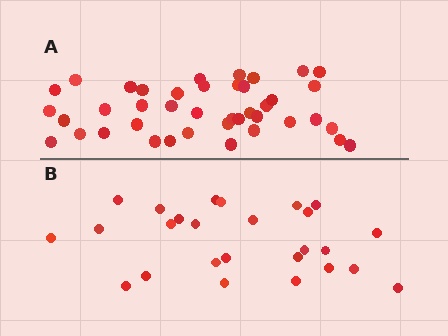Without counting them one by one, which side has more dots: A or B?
Region A (the top region) has more dots.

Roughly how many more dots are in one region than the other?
Region A has approximately 15 more dots than region B.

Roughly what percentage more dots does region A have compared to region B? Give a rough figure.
About 60% more.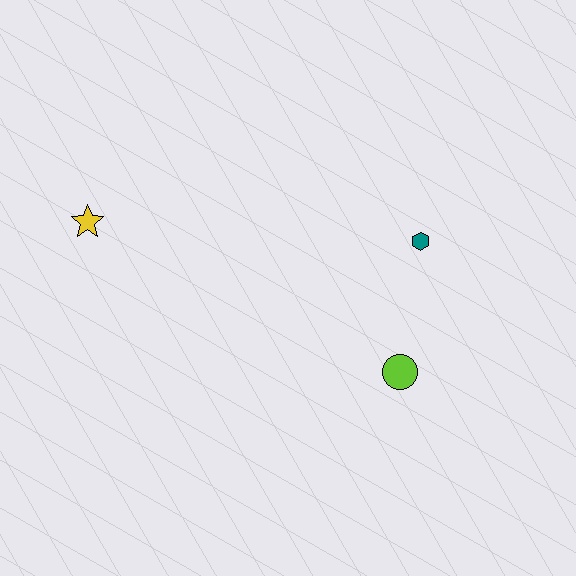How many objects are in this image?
There are 3 objects.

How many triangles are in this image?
There are no triangles.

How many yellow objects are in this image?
There is 1 yellow object.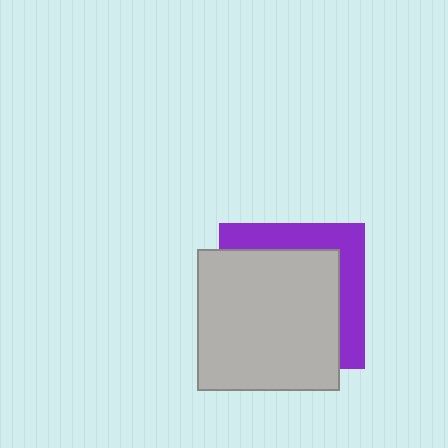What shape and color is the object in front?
The object in front is a light gray square.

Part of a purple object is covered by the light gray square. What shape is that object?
It is a square.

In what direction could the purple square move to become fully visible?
The purple square could move toward the upper-right. That would shift it out from behind the light gray square entirely.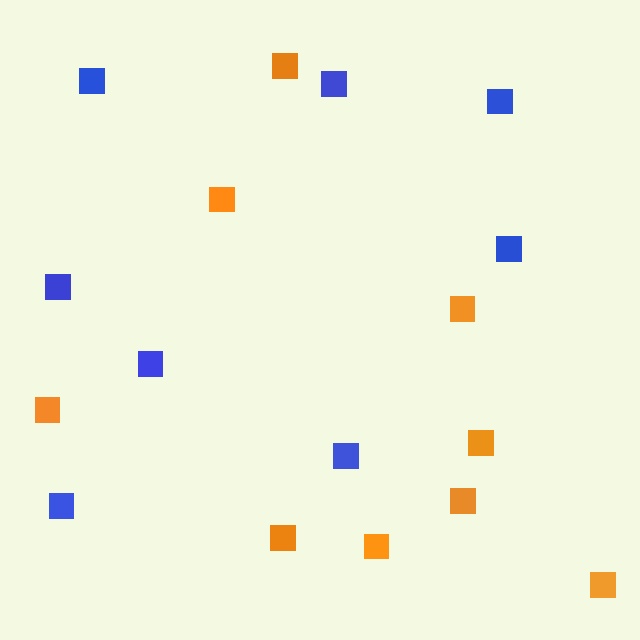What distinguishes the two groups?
There are 2 groups: one group of orange squares (9) and one group of blue squares (8).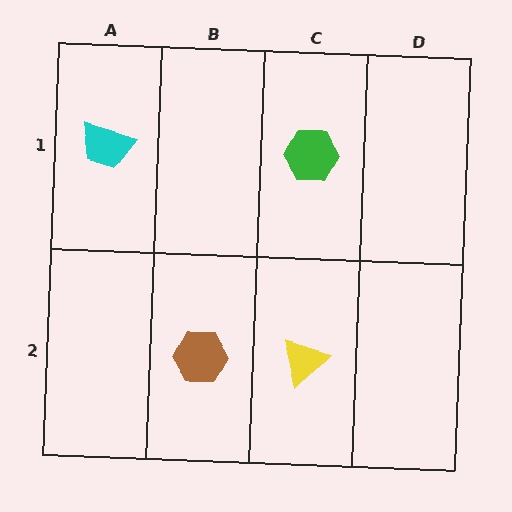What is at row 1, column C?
A green hexagon.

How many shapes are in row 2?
2 shapes.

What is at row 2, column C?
A yellow triangle.